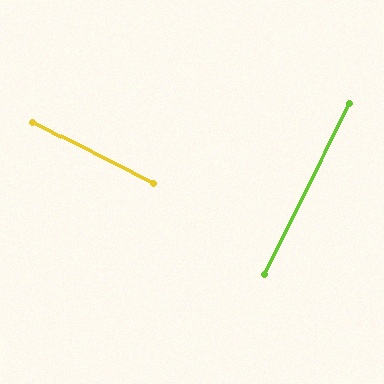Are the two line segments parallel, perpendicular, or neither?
Perpendicular — they meet at approximately 90°.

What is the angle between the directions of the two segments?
Approximately 90 degrees.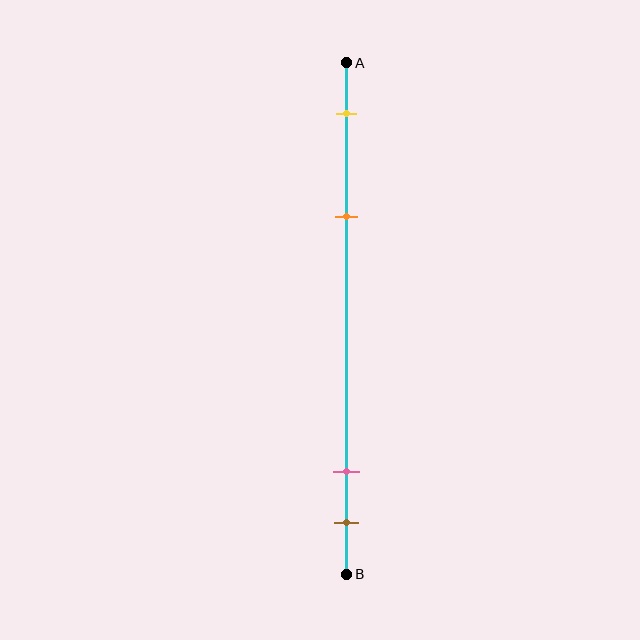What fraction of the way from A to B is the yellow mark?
The yellow mark is approximately 10% (0.1) of the way from A to B.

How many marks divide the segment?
There are 4 marks dividing the segment.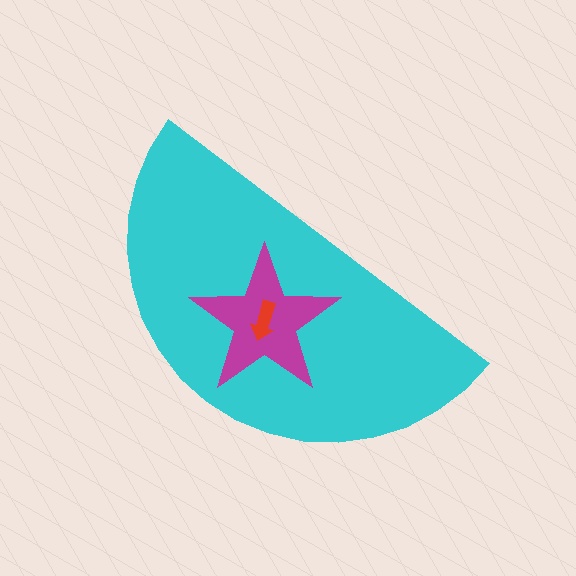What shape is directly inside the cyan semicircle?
The magenta star.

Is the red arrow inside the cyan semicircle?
Yes.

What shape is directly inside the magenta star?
The red arrow.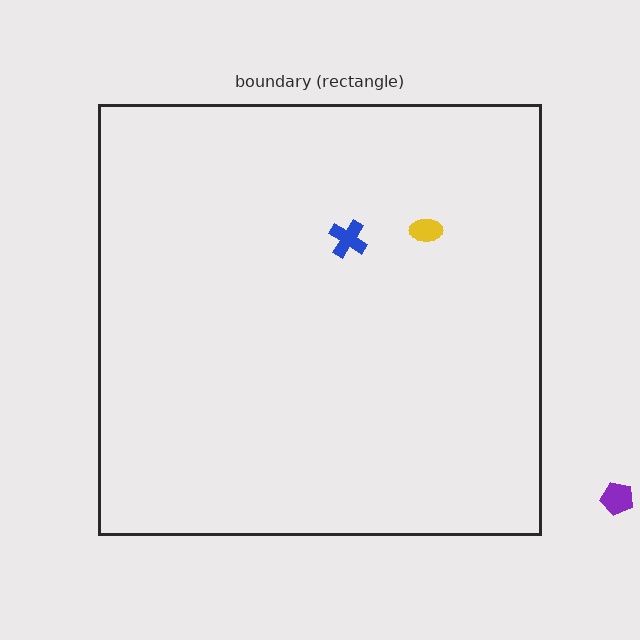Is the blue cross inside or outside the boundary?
Inside.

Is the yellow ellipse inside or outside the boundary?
Inside.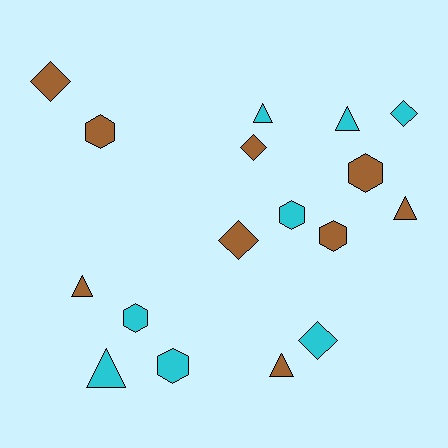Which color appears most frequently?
Brown, with 9 objects.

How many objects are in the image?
There are 17 objects.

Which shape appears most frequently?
Hexagon, with 6 objects.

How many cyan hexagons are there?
There are 3 cyan hexagons.